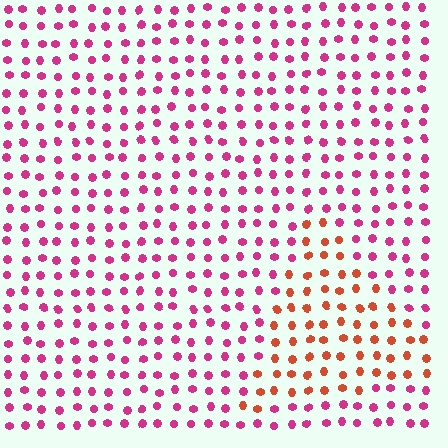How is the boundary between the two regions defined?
The boundary is defined purely by a slight shift in hue (about 43 degrees). Spacing, size, and orientation are identical on both sides.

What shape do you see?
I see a triangle.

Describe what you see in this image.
The image is filled with small magenta elements in a uniform arrangement. A triangle-shaped region is visible where the elements are tinted to a slightly different hue, forming a subtle color boundary.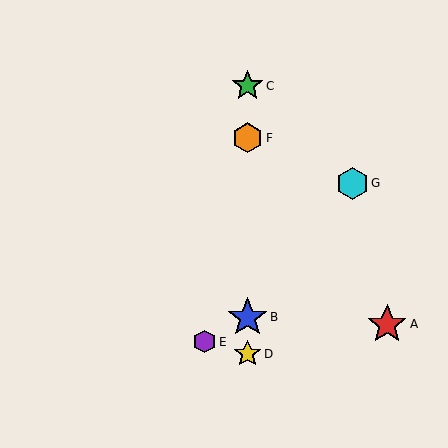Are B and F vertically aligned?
Yes, both are at x≈248.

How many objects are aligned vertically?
4 objects (B, C, D, F) are aligned vertically.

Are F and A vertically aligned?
No, F is at x≈248 and A is at x≈387.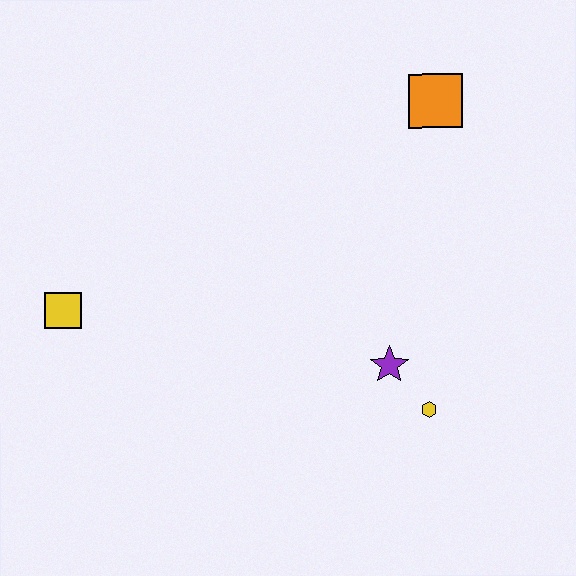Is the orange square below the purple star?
No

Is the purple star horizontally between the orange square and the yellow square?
Yes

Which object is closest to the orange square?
The purple star is closest to the orange square.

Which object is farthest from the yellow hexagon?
The yellow square is farthest from the yellow hexagon.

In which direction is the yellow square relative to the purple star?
The yellow square is to the left of the purple star.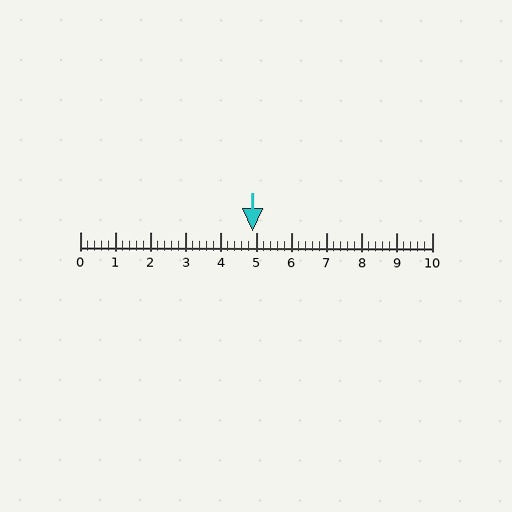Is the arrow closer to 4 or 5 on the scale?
The arrow is closer to 5.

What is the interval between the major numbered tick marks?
The major tick marks are spaced 1 units apart.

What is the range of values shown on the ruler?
The ruler shows values from 0 to 10.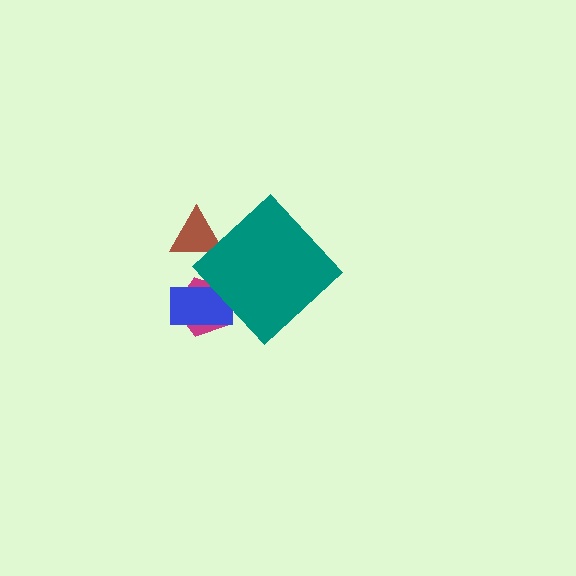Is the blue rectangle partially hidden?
Yes, the blue rectangle is partially hidden behind the teal diamond.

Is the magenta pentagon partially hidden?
Yes, the magenta pentagon is partially hidden behind the teal diamond.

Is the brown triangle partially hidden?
Yes, the brown triangle is partially hidden behind the teal diamond.